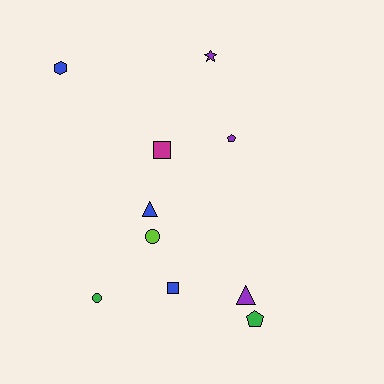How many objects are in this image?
There are 10 objects.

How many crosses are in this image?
There are no crosses.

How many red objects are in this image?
There are no red objects.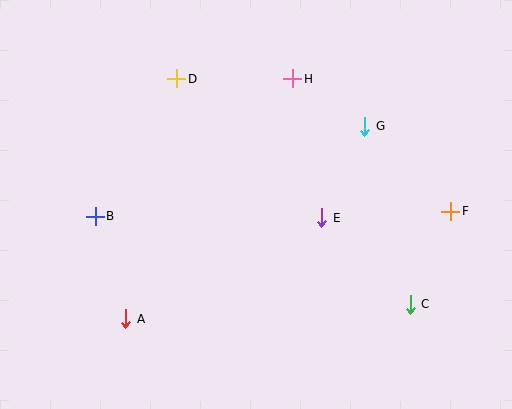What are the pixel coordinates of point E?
Point E is at (322, 218).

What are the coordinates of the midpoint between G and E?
The midpoint between G and E is at (343, 172).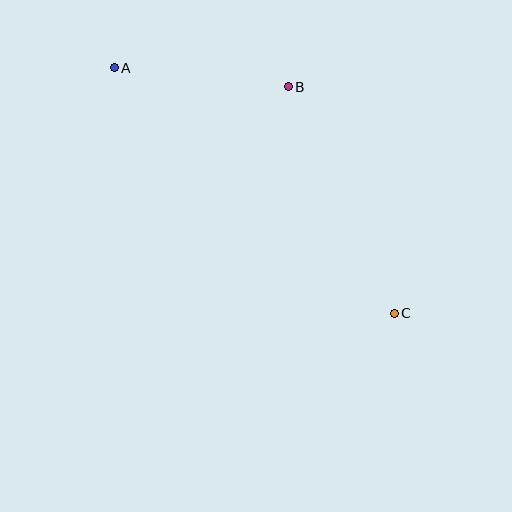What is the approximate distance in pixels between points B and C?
The distance between B and C is approximately 250 pixels.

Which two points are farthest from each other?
Points A and C are farthest from each other.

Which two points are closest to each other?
Points A and B are closest to each other.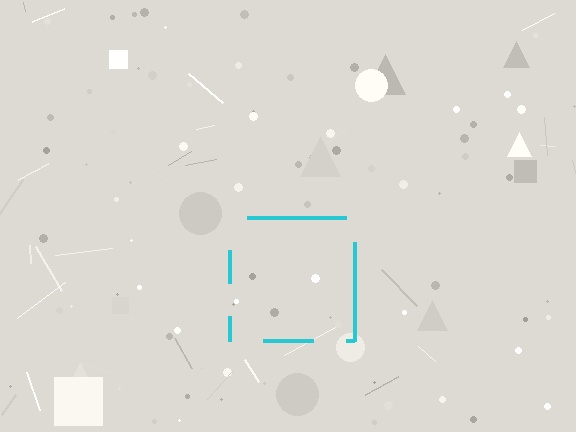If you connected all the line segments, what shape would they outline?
They would outline a square.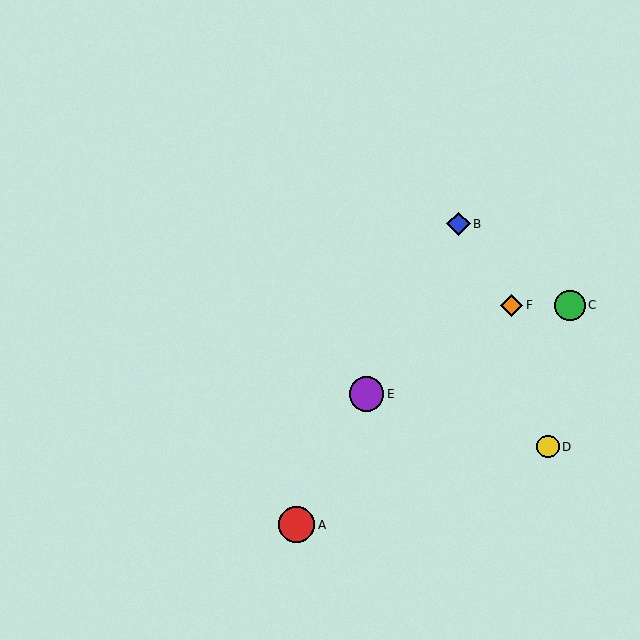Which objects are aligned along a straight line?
Objects A, B, E are aligned along a straight line.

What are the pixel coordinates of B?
Object B is at (458, 224).